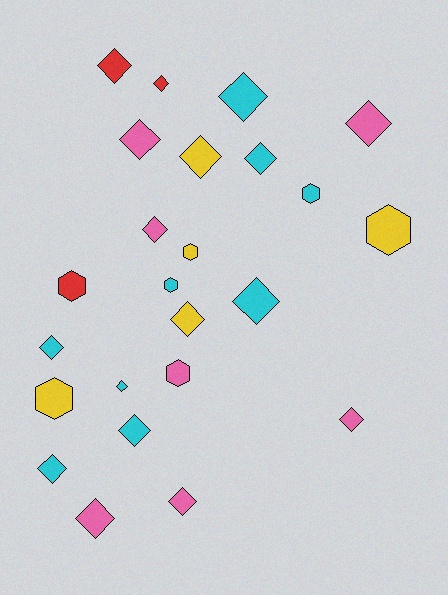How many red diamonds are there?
There are 2 red diamonds.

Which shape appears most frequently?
Diamond, with 17 objects.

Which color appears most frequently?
Cyan, with 9 objects.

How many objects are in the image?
There are 24 objects.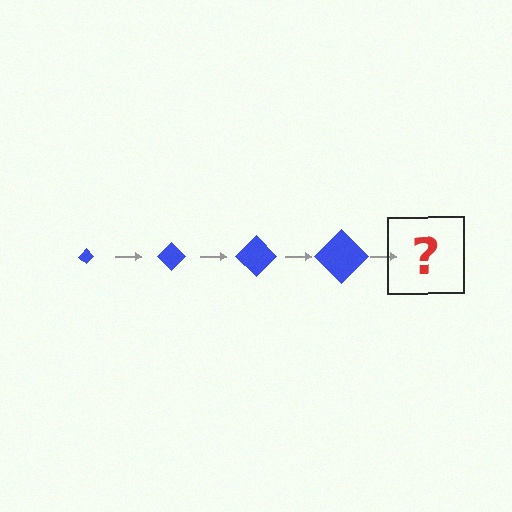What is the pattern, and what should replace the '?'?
The pattern is that the diamond gets progressively larger each step. The '?' should be a blue diamond, larger than the previous one.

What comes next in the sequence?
The next element should be a blue diamond, larger than the previous one.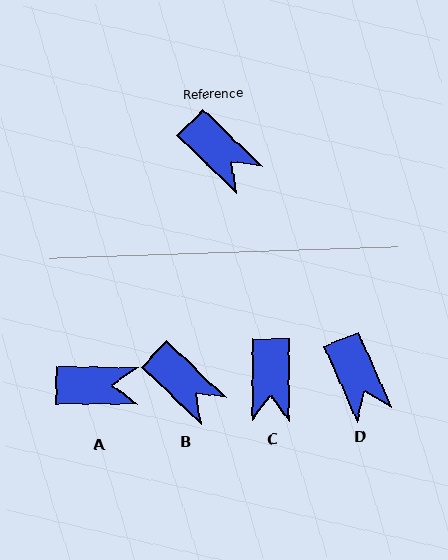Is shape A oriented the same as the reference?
No, it is off by about 43 degrees.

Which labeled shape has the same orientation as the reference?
B.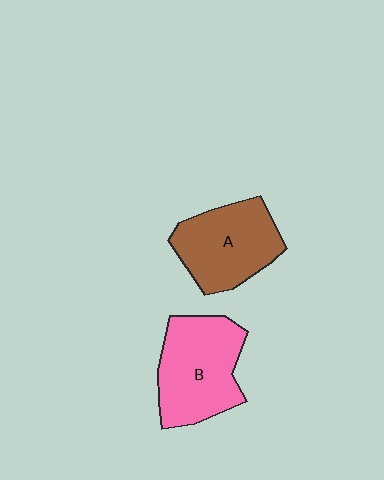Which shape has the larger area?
Shape B (pink).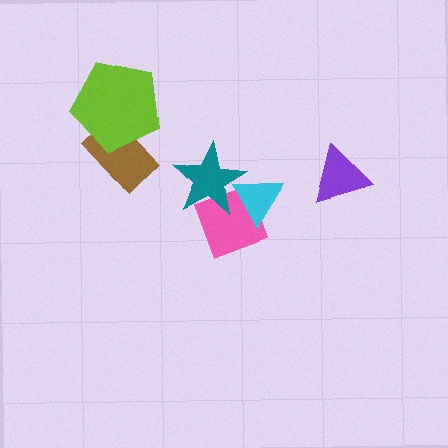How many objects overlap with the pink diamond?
2 objects overlap with the pink diamond.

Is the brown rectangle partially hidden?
Yes, it is partially covered by another shape.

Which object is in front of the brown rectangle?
The lime pentagon is in front of the brown rectangle.